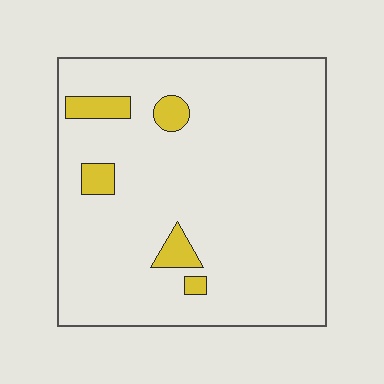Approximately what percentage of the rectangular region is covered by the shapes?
Approximately 5%.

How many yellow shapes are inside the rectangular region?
5.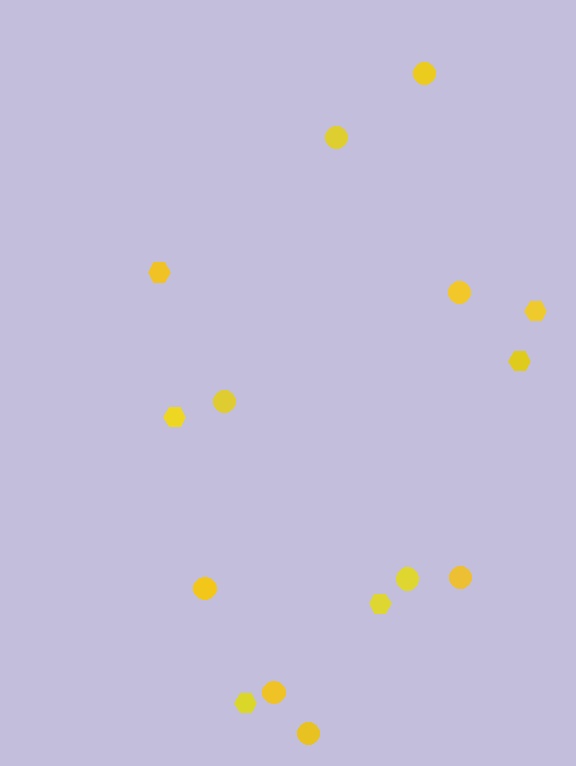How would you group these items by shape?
There are 2 groups: one group of circles (9) and one group of hexagons (6).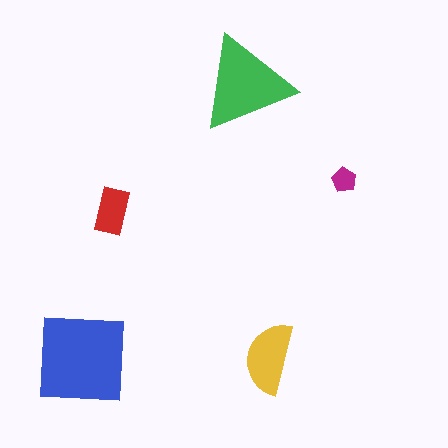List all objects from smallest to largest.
The magenta pentagon, the red rectangle, the yellow semicircle, the green triangle, the blue square.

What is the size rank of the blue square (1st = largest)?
1st.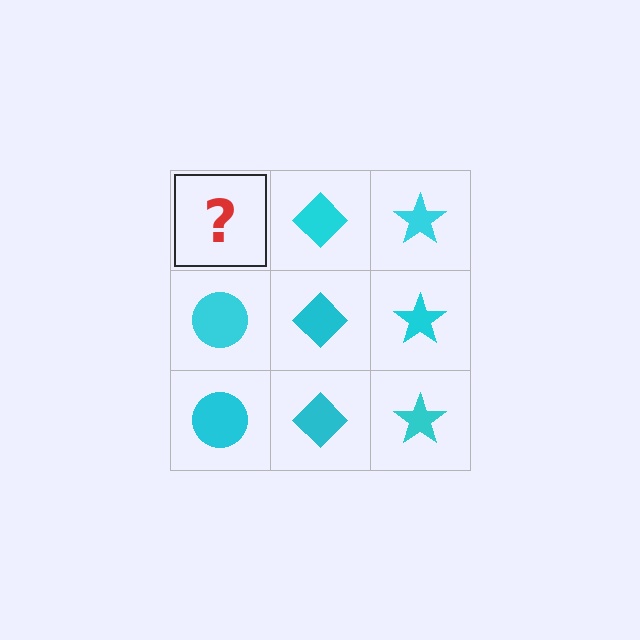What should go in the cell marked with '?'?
The missing cell should contain a cyan circle.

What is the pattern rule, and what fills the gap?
The rule is that each column has a consistent shape. The gap should be filled with a cyan circle.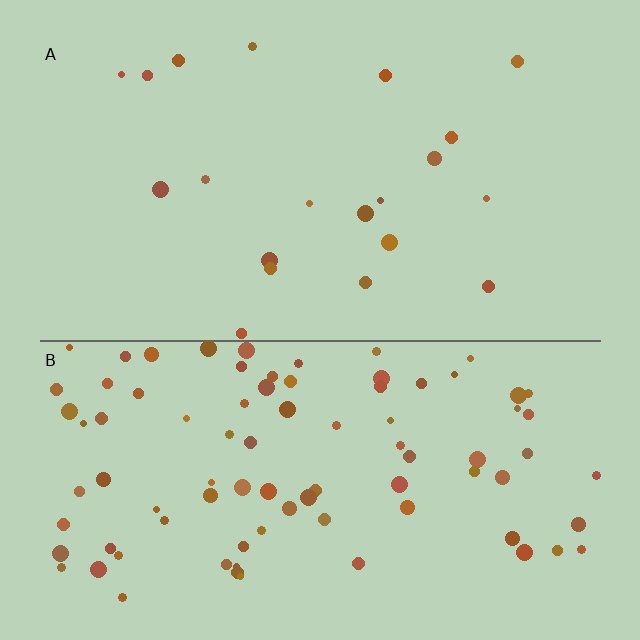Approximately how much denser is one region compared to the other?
Approximately 4.3× — region B over region A.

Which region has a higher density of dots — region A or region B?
B (the bottom).